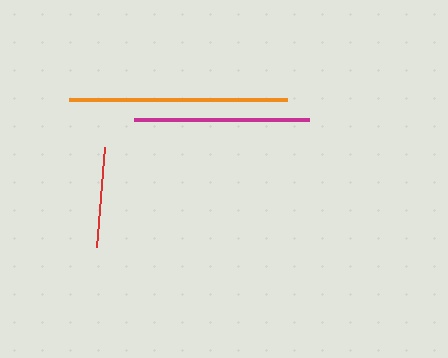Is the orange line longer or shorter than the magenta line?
The orange line is longer than the magenta line.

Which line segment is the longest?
The orange line is the longest at approximately 218 pixels.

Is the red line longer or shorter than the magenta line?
The magenta line is longer than the red line.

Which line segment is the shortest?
The red line is the shortest at approximately 100 pixels.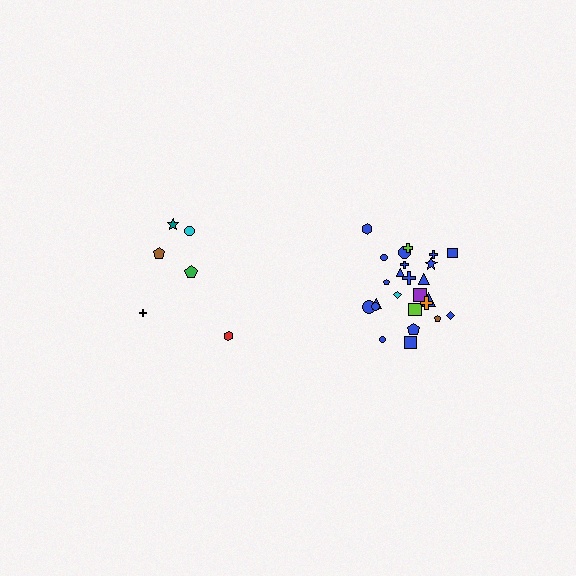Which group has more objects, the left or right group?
The right group.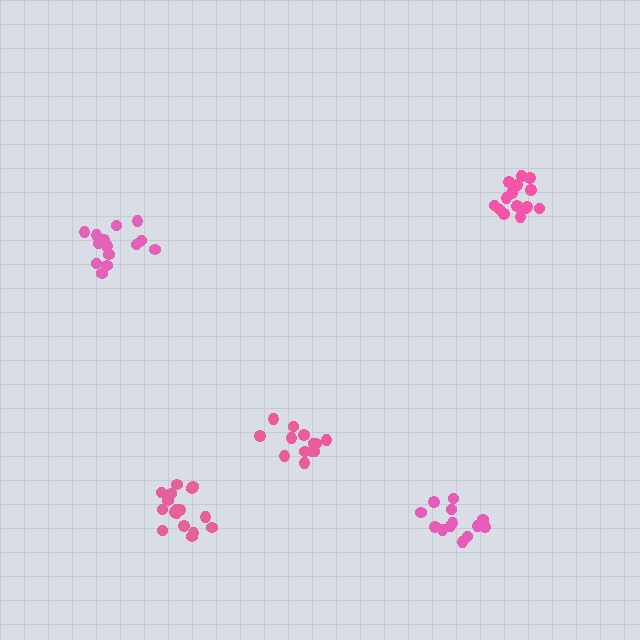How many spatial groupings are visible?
There are 5 spatial groupings.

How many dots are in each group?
Group 1: 14 dots, Group 2: 17 dots, Group 3: 13 dots, Group 4: 15 dots, Group 5: 13 dots (72 total).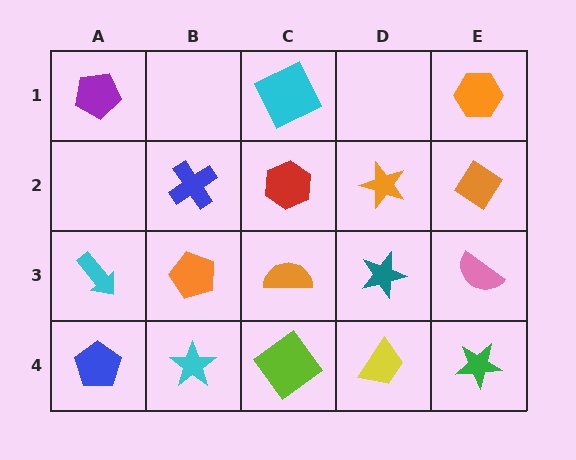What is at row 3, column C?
An orange semicircle.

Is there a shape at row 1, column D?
No, that cell is empty.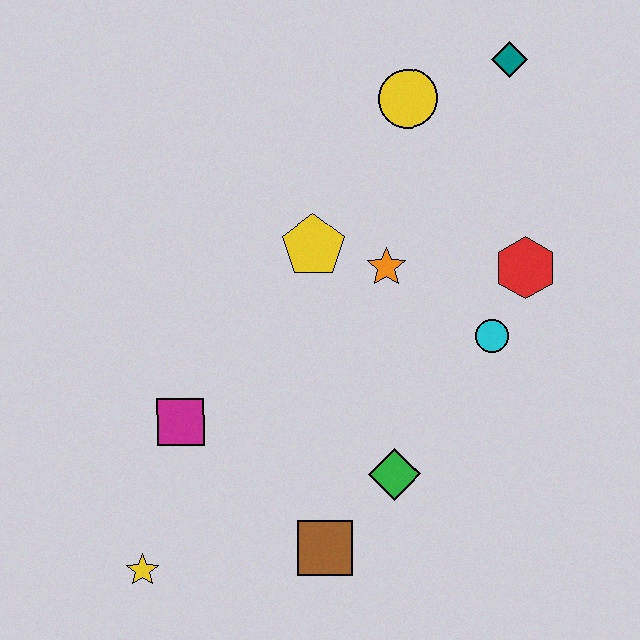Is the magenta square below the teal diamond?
Yes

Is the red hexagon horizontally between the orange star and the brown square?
No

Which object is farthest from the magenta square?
The teal diamond is farthest from the magenta square.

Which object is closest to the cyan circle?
The red hexagon is closest to the cyan circle.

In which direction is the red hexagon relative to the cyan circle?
The red hexagon is above the cyan circle.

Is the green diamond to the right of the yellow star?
Yes